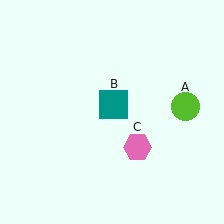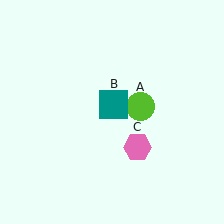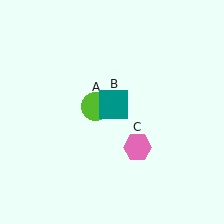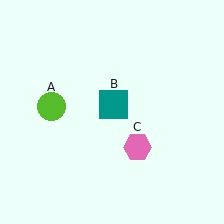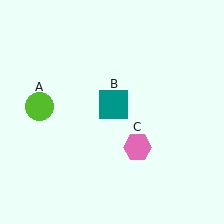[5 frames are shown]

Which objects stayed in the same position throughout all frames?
Teal square (object B) and pink hexagon (object C) remained stationary.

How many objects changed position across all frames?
1 object changed position: lime circle (object A).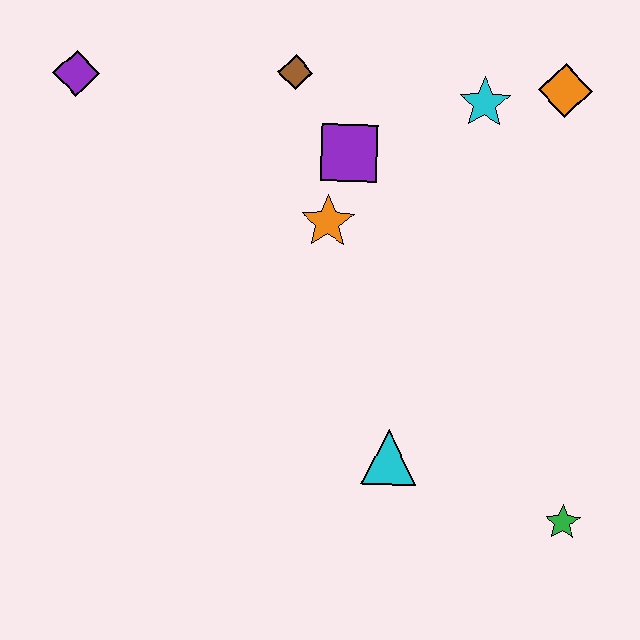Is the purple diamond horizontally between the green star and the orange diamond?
No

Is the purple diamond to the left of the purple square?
Yes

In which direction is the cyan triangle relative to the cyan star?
The cyan triangle is below the cyan star.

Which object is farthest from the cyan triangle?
The purple diamond is farthest from the cyan triangle.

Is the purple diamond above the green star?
Yes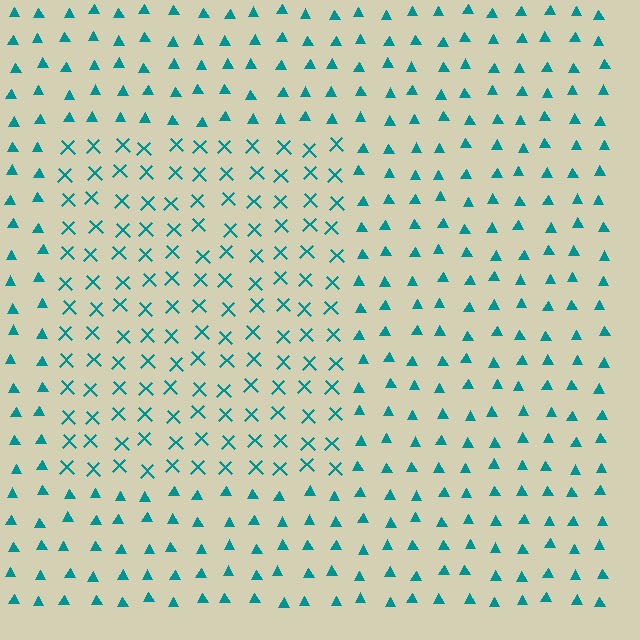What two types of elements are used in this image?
The image uses X marks inside the rectangle region and triangles outside it.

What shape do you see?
I see a rectangle.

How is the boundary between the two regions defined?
The boundary is defined by a change in element shape: X marks inside vs. triangles outside. All elements share the same color and spacing.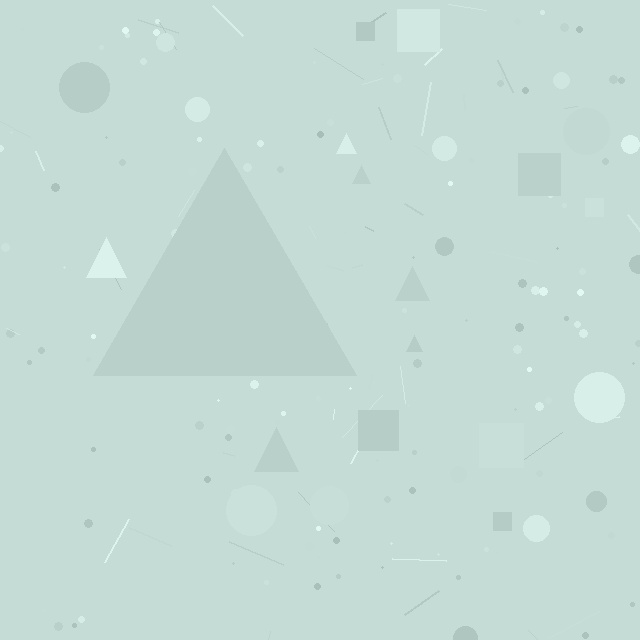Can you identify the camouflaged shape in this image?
The camouflaged shape is a triangle.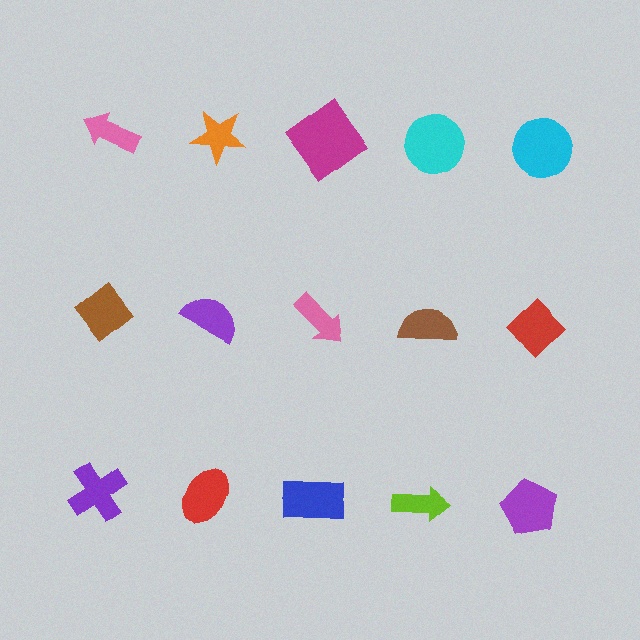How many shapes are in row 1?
5 shapes.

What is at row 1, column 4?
A cyan circle.